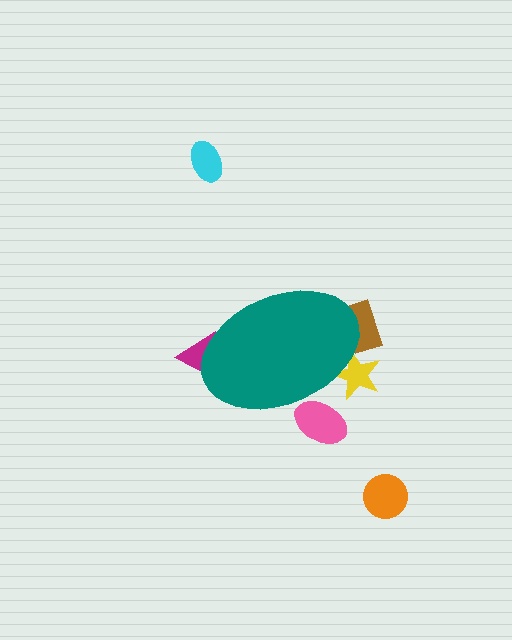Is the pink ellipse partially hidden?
Yes, the pink ellipse is partially hidden behind the teal ellipse.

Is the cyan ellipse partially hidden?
No, the cyan ellipse is fully visible.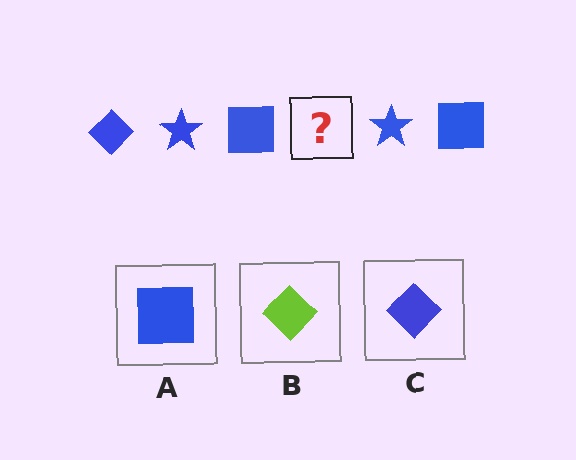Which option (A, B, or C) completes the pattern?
C.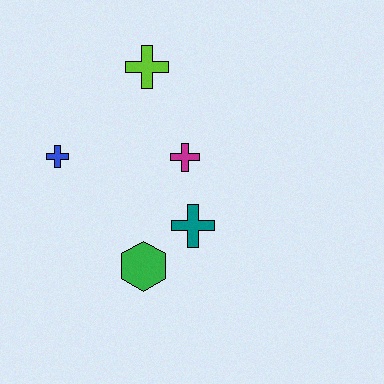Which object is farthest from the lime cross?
The green hexagon is farthest from the lime cross.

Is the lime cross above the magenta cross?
Yes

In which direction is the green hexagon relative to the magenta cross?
The green hexagon is below the magenta cross.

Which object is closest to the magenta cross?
The teal cross is closest to the magenta cross.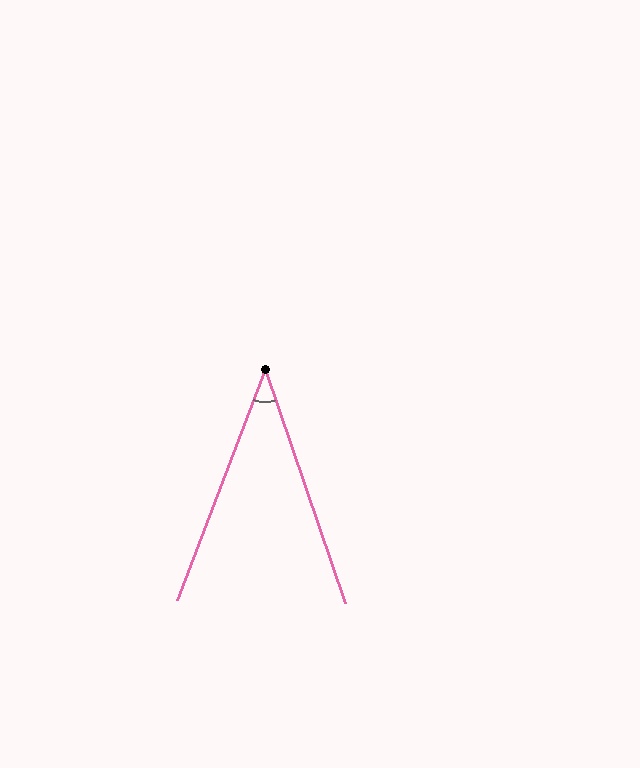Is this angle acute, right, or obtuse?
It is acute.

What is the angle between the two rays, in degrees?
Approximately 40 degrees.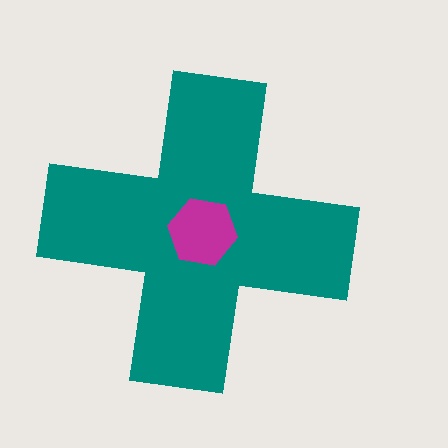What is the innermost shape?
The magenta hexagon.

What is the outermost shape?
The teal cross.